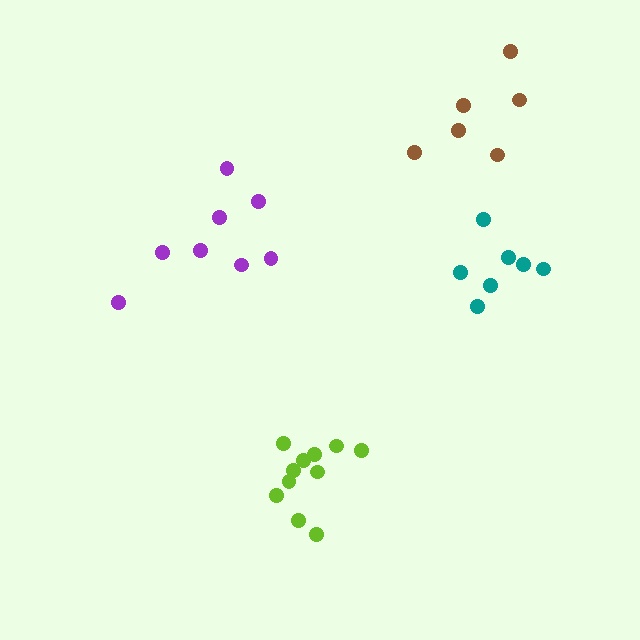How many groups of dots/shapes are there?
There are 4 groups.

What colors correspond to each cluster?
The clusters are colored: purple, teal, lime, brown.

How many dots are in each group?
Group 1: 8 dots, Group 2: 7 dots, Group 3: 11 dots, Group 4: 6 dots (32 total).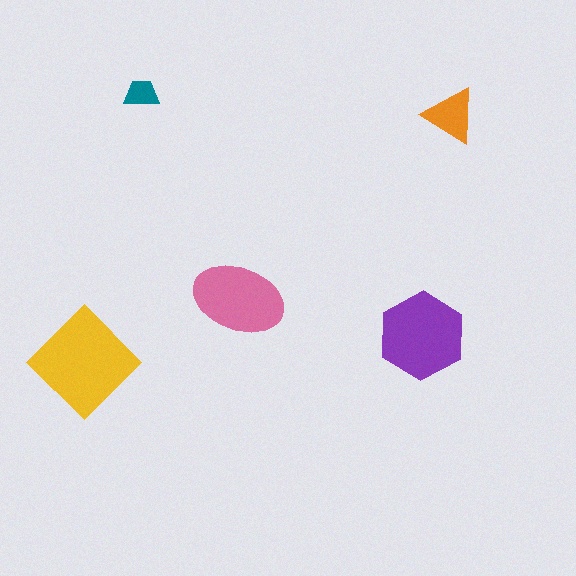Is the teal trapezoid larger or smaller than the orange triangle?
Smaller.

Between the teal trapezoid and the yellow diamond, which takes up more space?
The yellow diamond.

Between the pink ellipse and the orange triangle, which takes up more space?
The pink ellipse.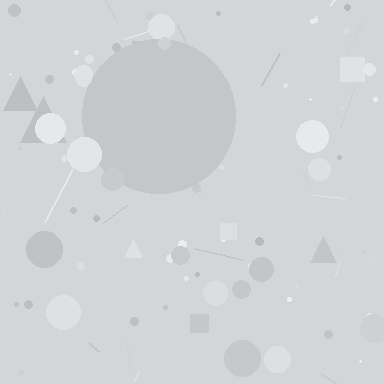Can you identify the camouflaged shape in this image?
The camouflaged shape is a circle.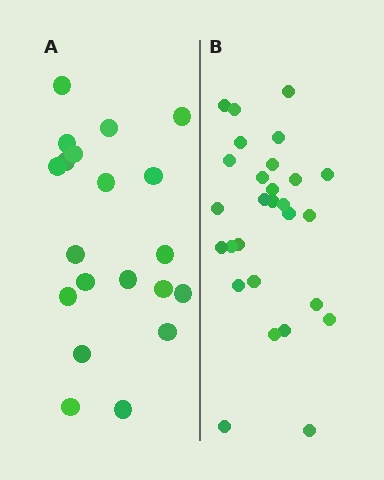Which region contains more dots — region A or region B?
Region B (the right region) has more dots.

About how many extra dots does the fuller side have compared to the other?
Region B has roughly 8 or so more dots than region A.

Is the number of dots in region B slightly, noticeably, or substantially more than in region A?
Region B has noticeably more, but not dramatically so. The ratio is roughly 1.4 to 1.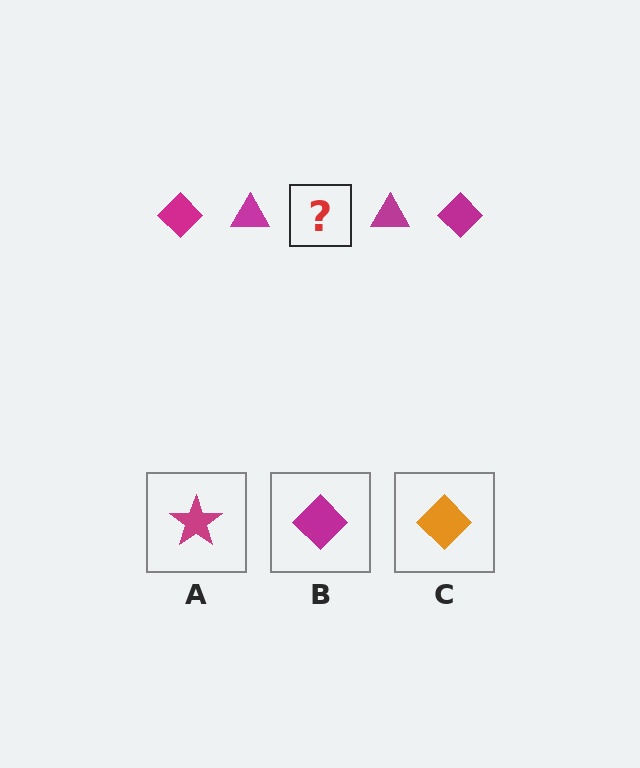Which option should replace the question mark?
Option B.